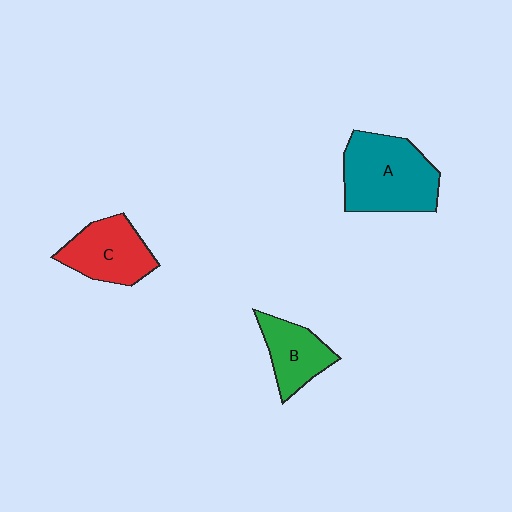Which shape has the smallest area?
Shape B (green).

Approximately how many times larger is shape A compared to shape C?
Approximately 1.4 times.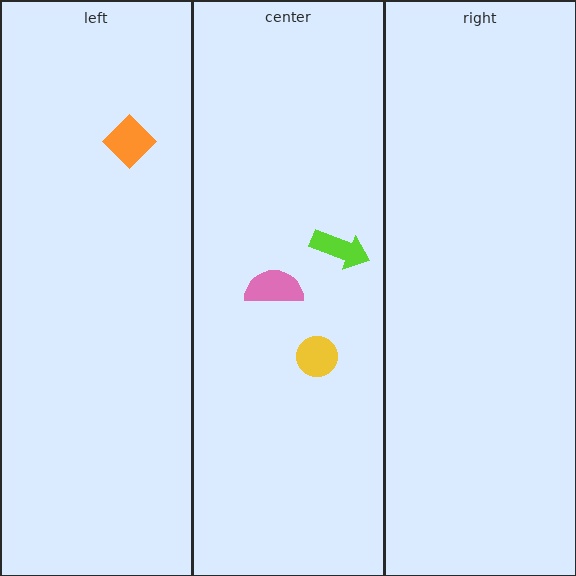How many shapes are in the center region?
3.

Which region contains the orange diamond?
The left region.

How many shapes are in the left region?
1.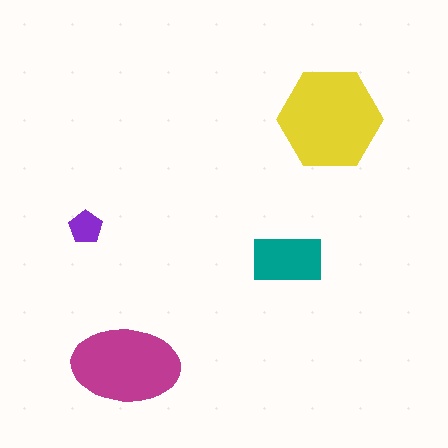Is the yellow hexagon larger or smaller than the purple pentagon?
Larger.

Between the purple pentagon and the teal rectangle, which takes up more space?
The teal rectangle.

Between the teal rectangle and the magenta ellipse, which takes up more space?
The magenta ellipse.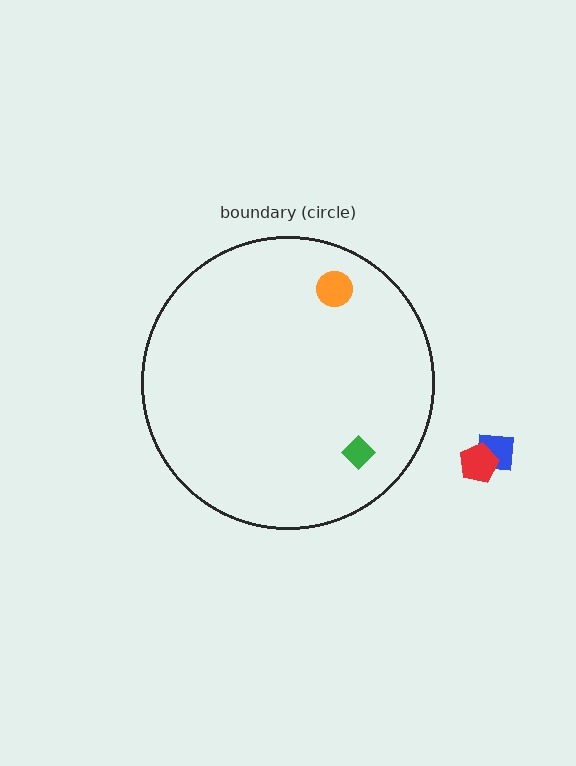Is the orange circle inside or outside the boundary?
Inside.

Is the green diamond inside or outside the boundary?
Inside.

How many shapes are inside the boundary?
2 inside, 2 outside.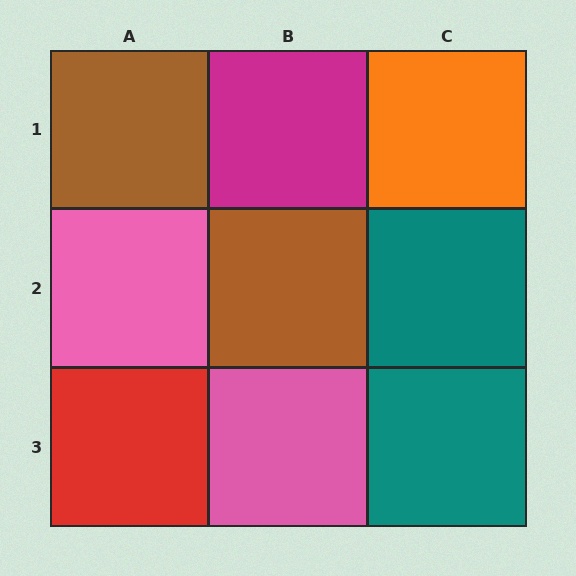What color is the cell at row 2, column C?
Teal.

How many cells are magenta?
1 cell is magenta.